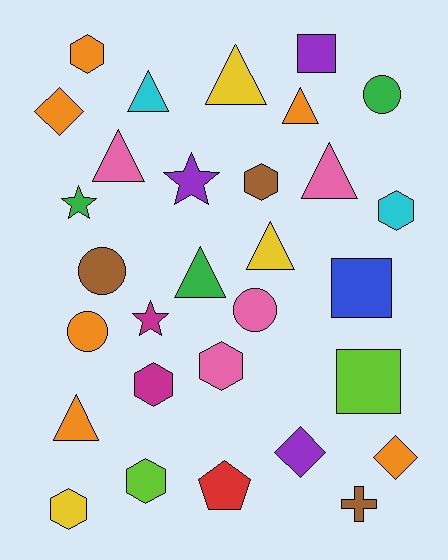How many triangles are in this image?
There are 8 triangles.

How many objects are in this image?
There are 30 objects.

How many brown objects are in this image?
There are 3 brown objects.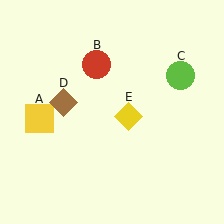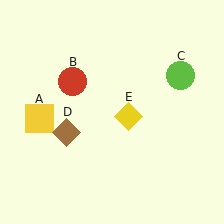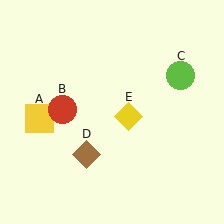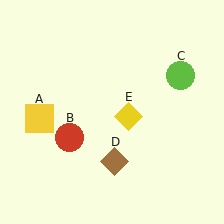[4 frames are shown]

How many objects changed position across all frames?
2 objects changed position: red circle (object B), brown diamond (object D).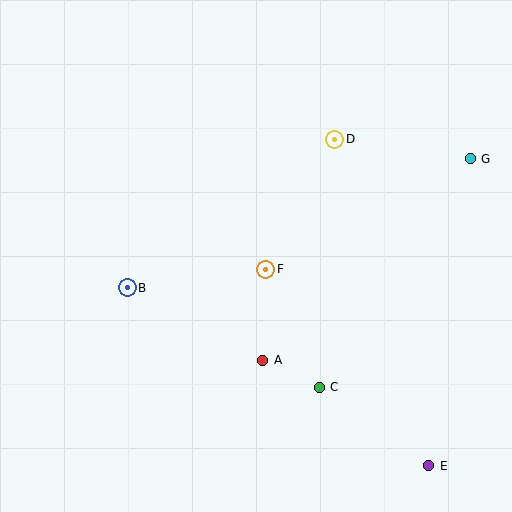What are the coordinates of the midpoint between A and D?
The midpoint between A and D is at (299, 250).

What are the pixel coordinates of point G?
Point G is at (470, 159).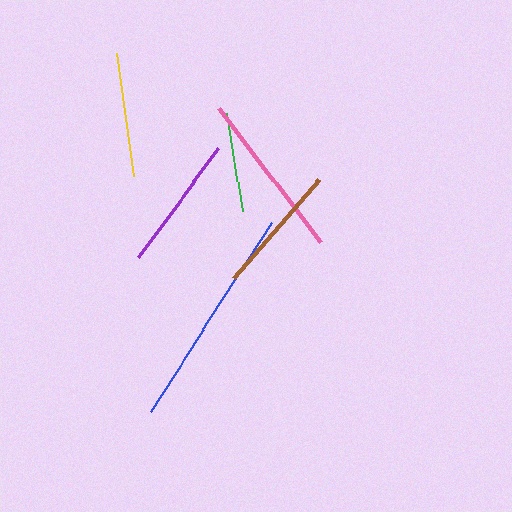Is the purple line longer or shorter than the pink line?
The pink line is longer than the purple line.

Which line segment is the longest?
The blue line is the longest at approximately 224 pixels.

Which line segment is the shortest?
The green line is the shortest at approximately 99 pixels.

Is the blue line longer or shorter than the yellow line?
The blue line is longer than the yellow line.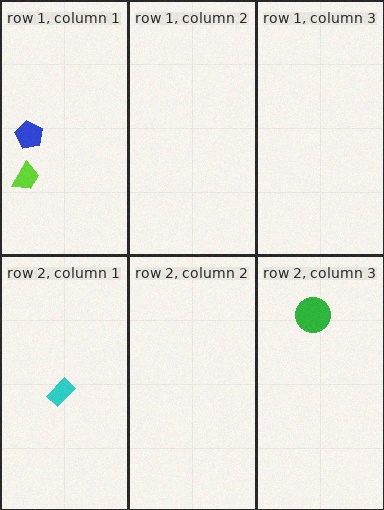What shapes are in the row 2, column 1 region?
The cyan rectangle.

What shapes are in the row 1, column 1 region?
The lime trapezoid, the blue pentagon.